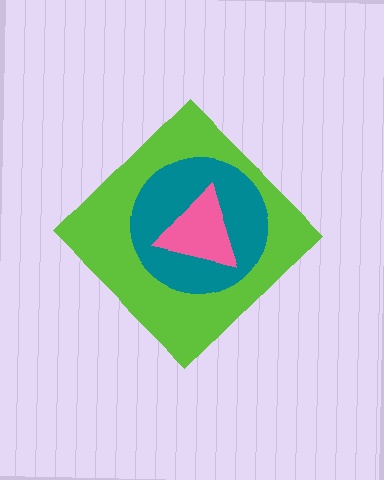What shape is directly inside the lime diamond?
The teal circle.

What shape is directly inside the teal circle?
The pink triangle.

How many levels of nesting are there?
3.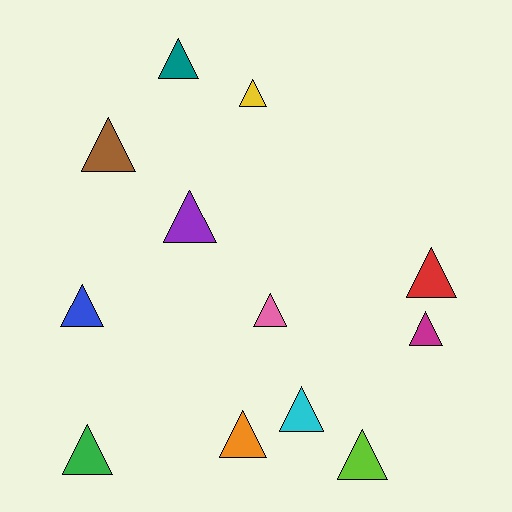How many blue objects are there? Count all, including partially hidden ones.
There is 1 blue object.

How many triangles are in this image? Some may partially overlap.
There are 12 triangles.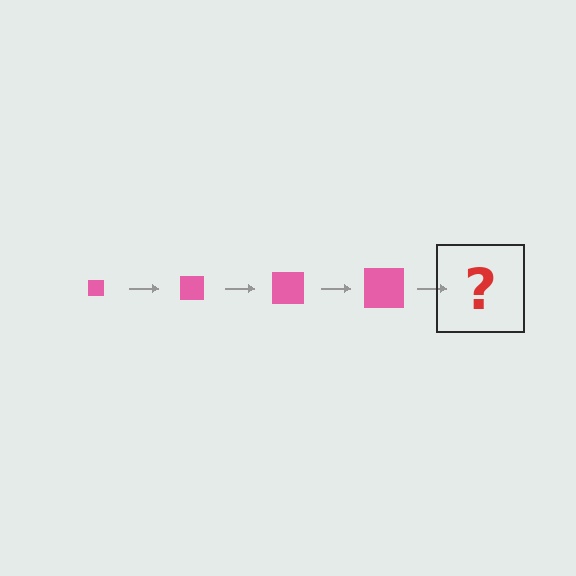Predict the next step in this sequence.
The next step is a pink square, larger than the previous one.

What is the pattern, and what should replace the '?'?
The pattern is that the square gets progressively larger each step. The '?' should be a pink square, larger than the previous one.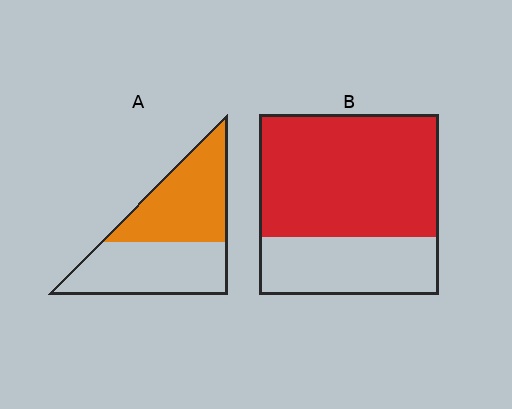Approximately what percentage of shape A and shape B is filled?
A is approximately 50% and B is approximately 70%.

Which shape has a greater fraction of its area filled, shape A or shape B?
Shape B.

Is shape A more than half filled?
Roughly half.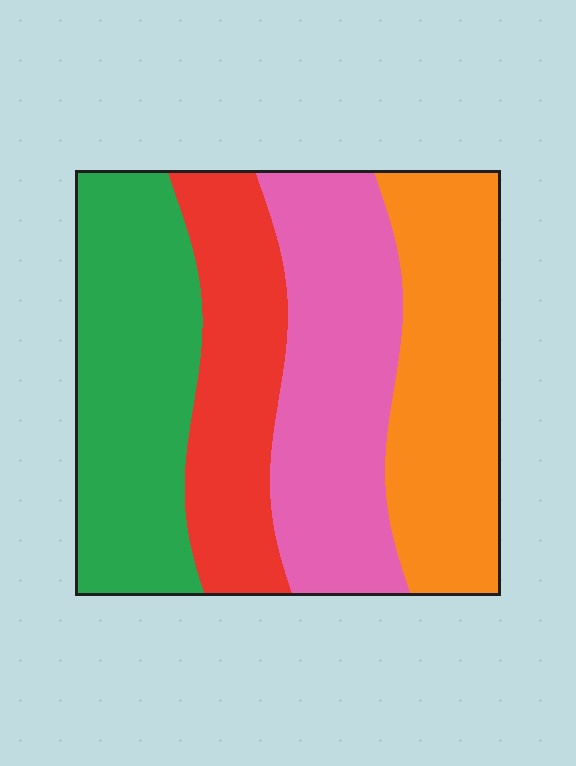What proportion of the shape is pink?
Pink covers around 25% of the shape.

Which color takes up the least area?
Red, at roughly 20%.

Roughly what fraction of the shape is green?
Green takes up about one quarter (1/4) of the shape.